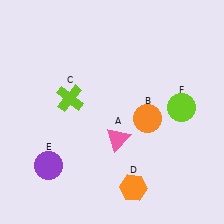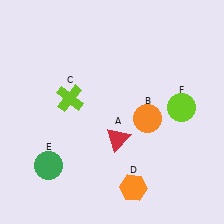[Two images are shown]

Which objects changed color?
A changed from pink to red. E changed from purple to green.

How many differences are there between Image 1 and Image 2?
There are 2 differences between the two images.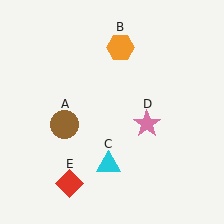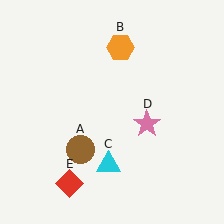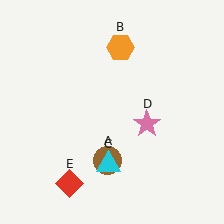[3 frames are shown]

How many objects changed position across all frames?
1 object changed position: brown circle (object A).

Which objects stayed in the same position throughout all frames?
Orange hexagon (object B) and cyan triangle (object C) and pink star (object D) and red diamond (object E) remained stationary.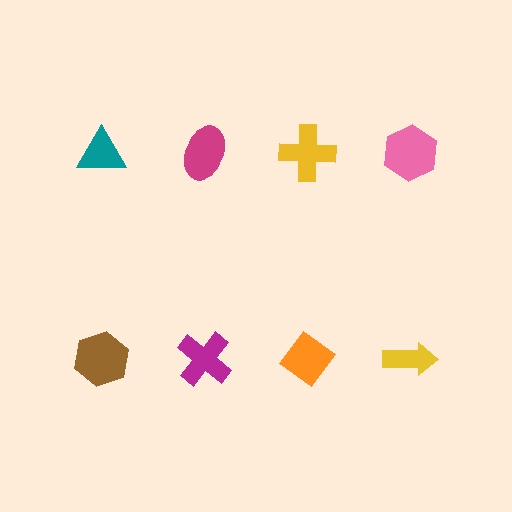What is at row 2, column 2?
A magenta cross.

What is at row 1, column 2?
A magenta ellipse.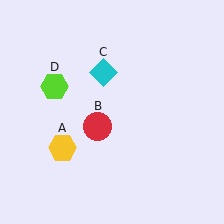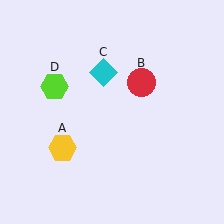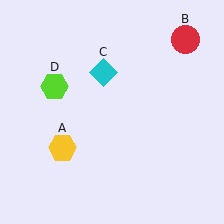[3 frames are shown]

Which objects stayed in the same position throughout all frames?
Yellow hexagon (object A) and cyan diamond (object C) and lime hexagon (object D) remained stationary.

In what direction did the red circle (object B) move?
The red circle (object B) moved up and to the right.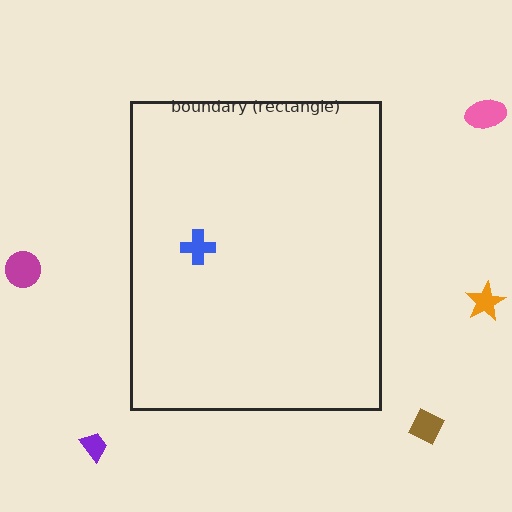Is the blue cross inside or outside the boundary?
Inside.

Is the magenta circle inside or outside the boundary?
Outside.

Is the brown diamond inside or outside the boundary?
Outside.